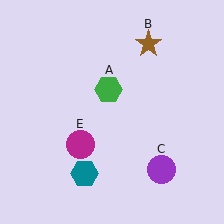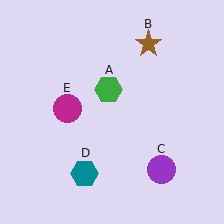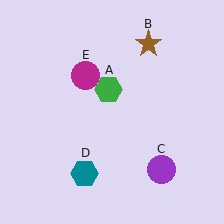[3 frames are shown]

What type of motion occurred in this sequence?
The magenta circle (object E) rotated clockwise around the center of the scene.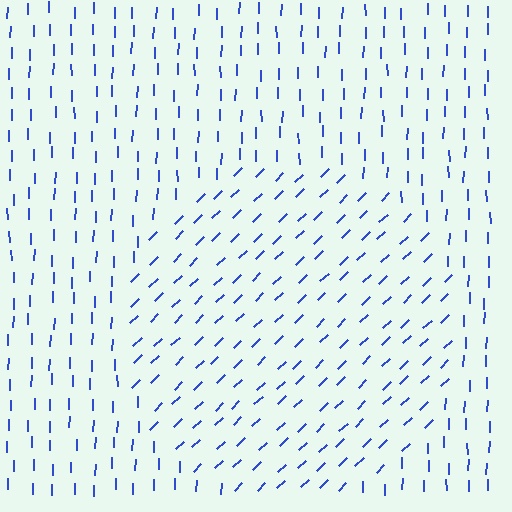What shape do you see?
I see a circle.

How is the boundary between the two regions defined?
The boundary is defined purely by a change in line orientation (approximately 45 degrees difference). All lines are the same color and thickness.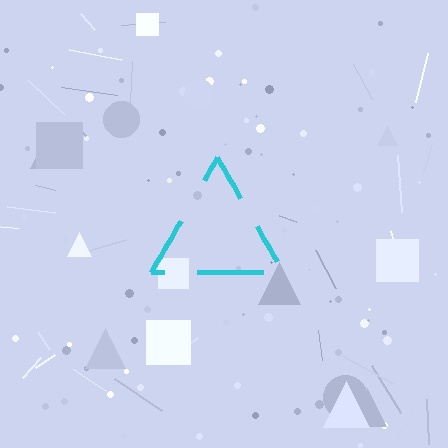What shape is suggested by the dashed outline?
The dashed outline suggests a triangle.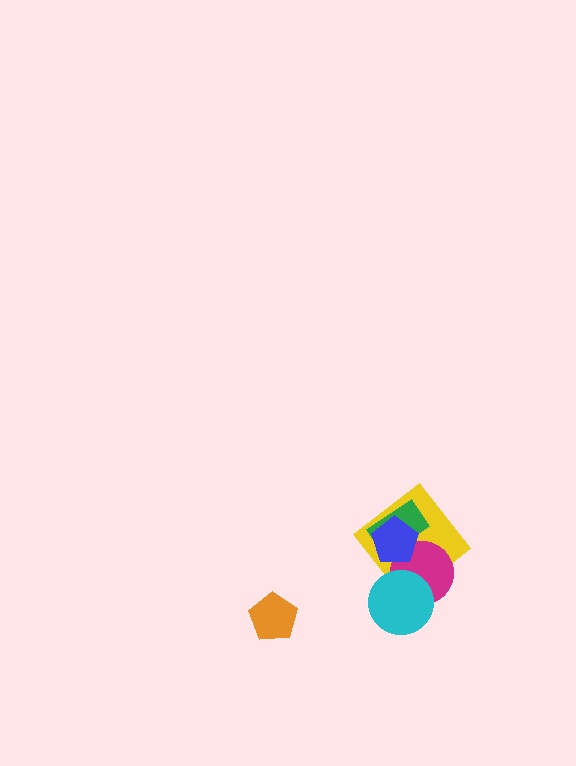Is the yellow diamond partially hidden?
Yes, it is partially covered by another shape.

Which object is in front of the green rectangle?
The blue pentagon is in front of the green rectangle.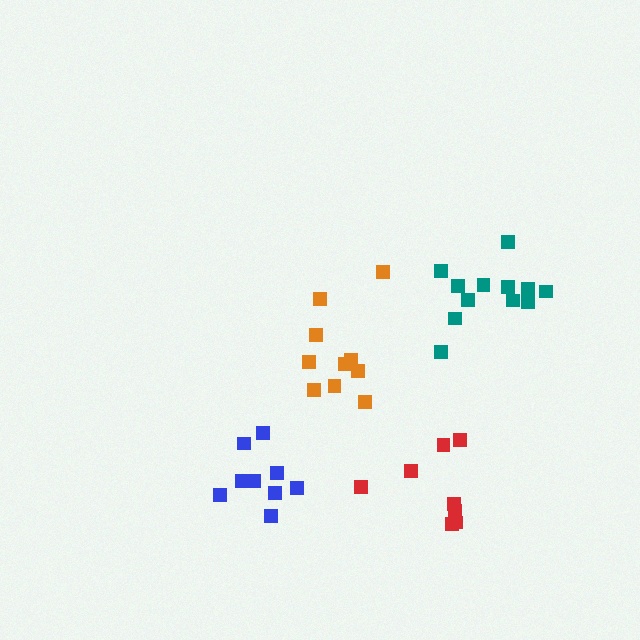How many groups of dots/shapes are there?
There are 4 groups.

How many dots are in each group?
Group 1: 9 dots, Group 2: 12 dots, Group 3: 8 dots, Group 4: 10 dots (39 total).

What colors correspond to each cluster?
The clusters are colored: blue, teal, red, orange.